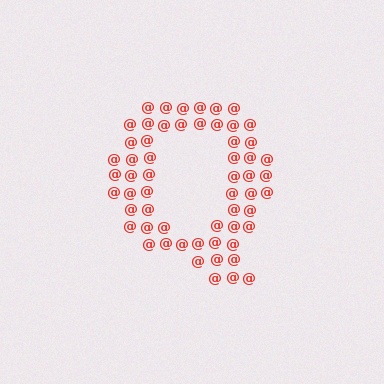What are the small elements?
The small elements are at signs.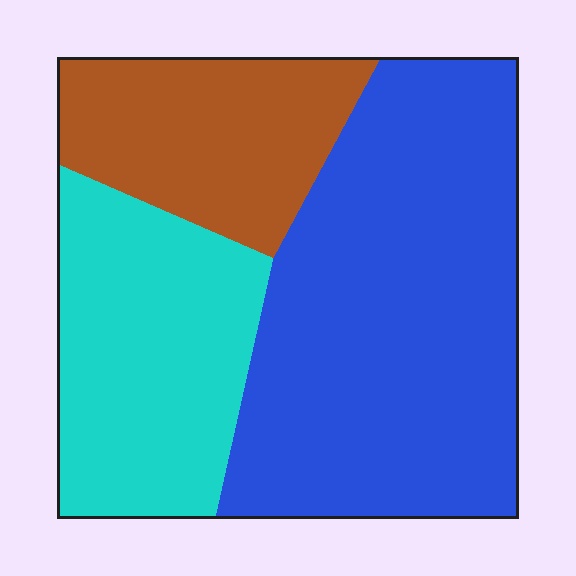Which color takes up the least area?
Brown, at roughly 20%.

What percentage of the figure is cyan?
Cyan takes up between a quarter and a half of the figure.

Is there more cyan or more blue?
Blue.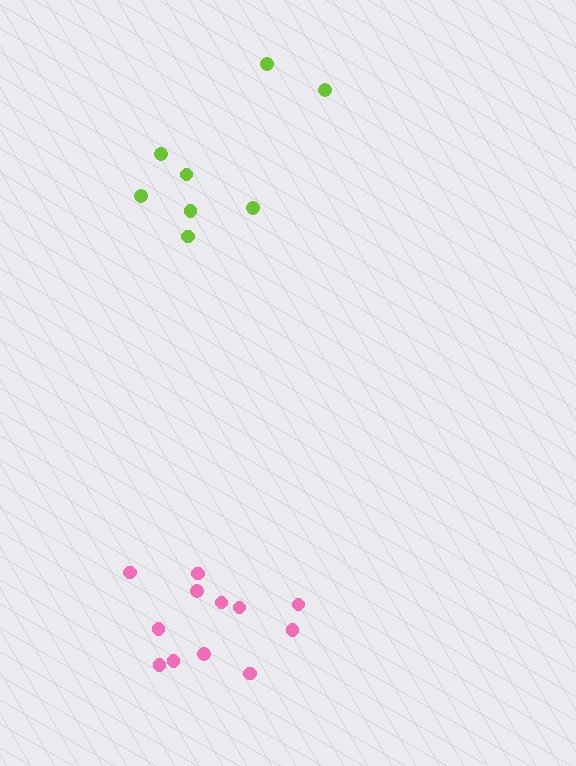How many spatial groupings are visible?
There are 2 spatial groupings.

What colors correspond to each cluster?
The clusters are colored: pink, lime.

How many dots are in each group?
Group 1: 12 dots, Group 2: 8 dots (20 total).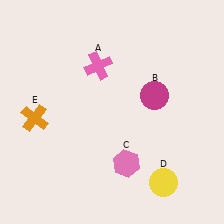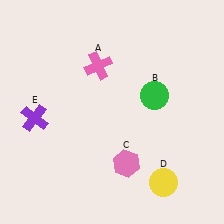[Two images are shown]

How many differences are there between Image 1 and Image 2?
There are 2 differences between the two images.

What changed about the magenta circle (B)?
In Image 1, B is magenta. In Image 2, it changed to green.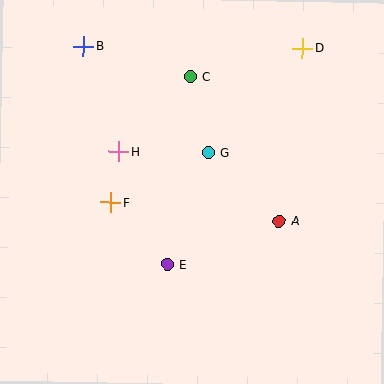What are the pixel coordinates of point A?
Point A is at (279, 221).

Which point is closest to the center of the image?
Point G at (208, 153) is closest to the center.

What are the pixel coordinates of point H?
Point H is at (118, 151).